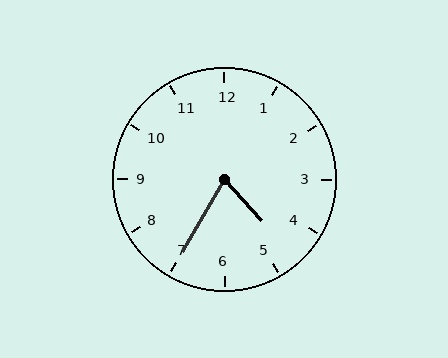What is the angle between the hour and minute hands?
Approximately 72 degrees.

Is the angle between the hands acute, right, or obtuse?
It is acute.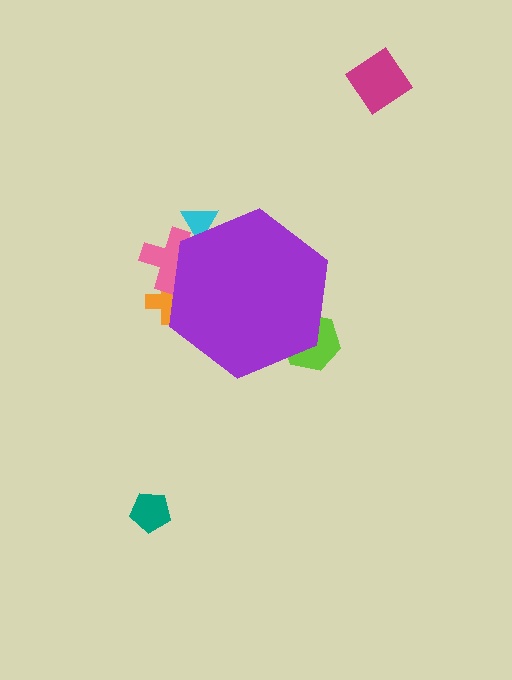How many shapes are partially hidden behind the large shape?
4 shapes are partially hidden.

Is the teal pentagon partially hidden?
No, the teal pentagon is fully visible.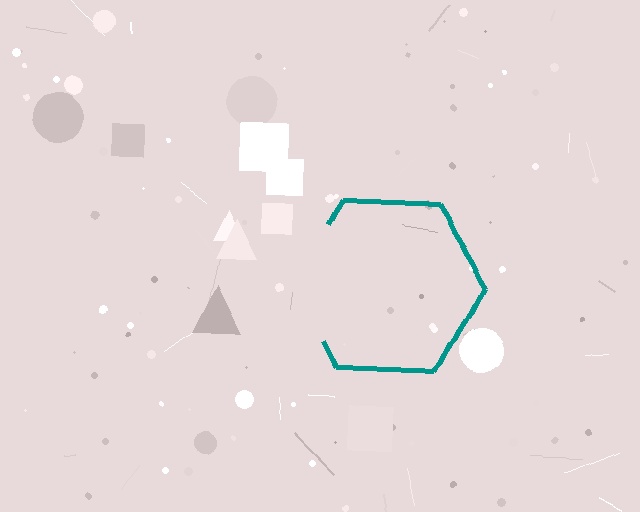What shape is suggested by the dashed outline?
The dashed outline suggests a hexagon.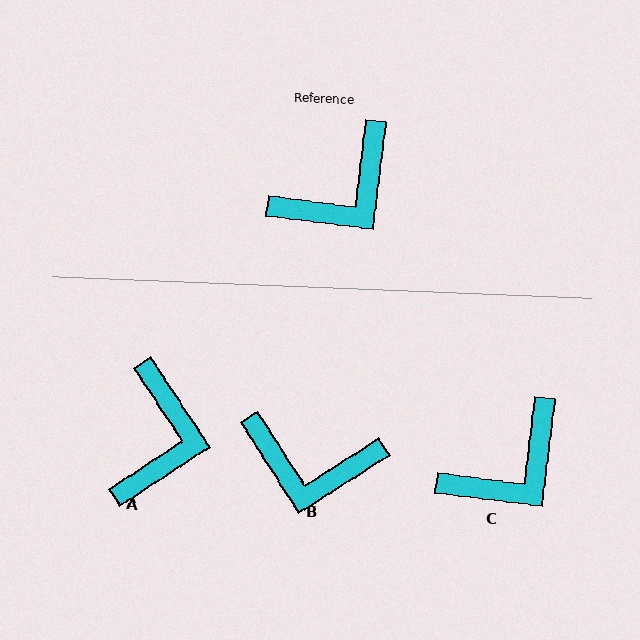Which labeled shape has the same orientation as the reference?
C.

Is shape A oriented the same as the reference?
No, it is off by about 40 degrees.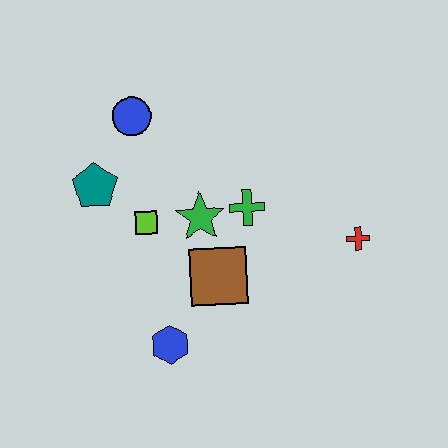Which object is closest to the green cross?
The green star is closest to the green cross.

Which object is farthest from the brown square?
The blue circle is farthest from the brown square.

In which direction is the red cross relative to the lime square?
The red cross is to the right of the lime square.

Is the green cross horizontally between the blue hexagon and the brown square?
No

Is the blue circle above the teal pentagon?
Yes